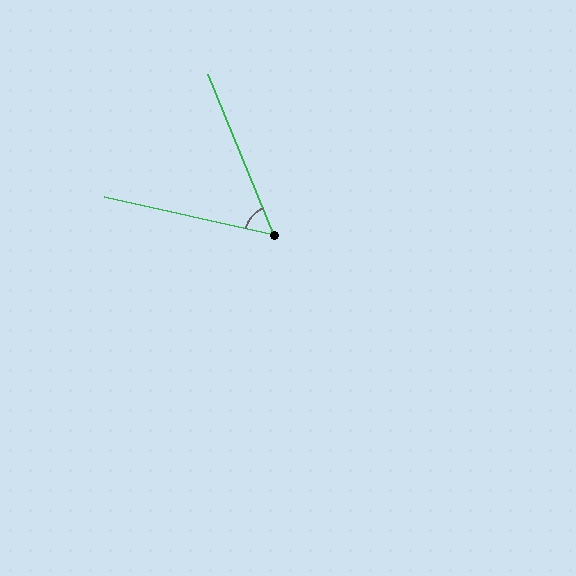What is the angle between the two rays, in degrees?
Approximately 55 degrees.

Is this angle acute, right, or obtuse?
It is acute.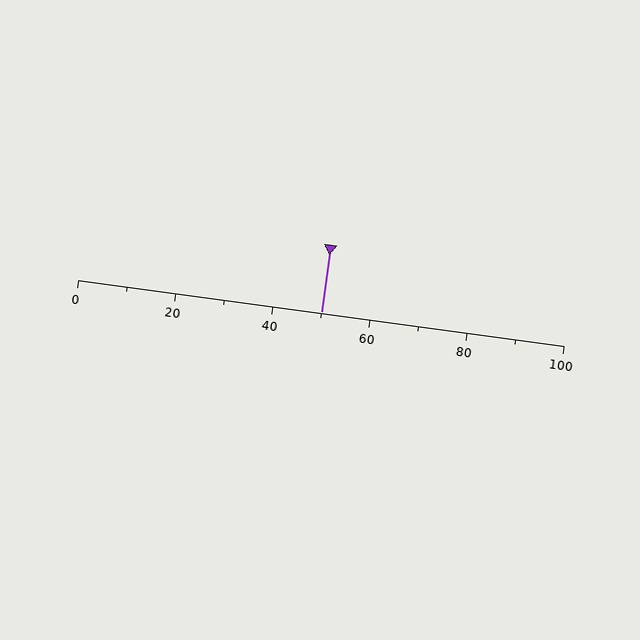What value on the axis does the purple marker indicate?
The marker indicates approximately 50.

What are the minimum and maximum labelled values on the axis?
The axis runs from 0 to 100.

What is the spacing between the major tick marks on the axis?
The major ticks are spaced 20 apart.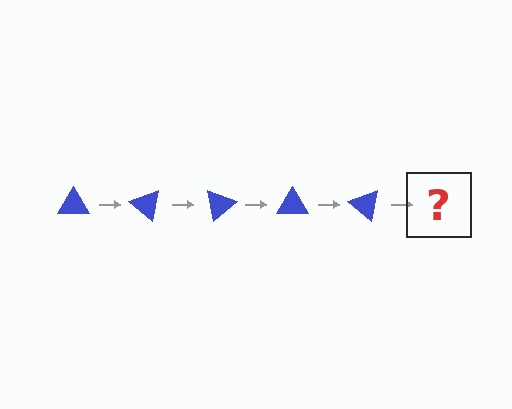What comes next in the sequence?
The next element should be a blue triangle rotated 200 degrees.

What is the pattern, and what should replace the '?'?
The pattern is that the triangle rotates 40 degrees each step. The '?' should be a blue triangle rotated 200 degrees.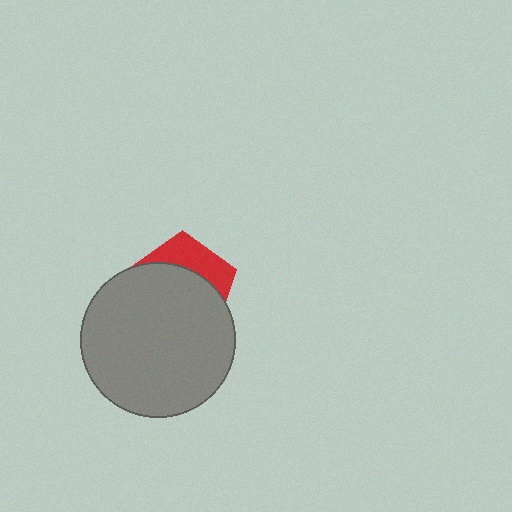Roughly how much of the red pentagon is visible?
A small part of it is visible (roughly 31%).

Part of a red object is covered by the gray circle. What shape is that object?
It is a pentagon.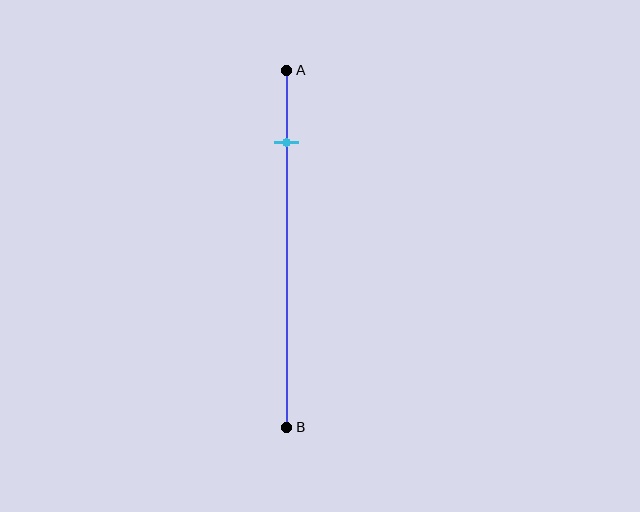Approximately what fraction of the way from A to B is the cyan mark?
The cyan mark is approximately 20% of the way from A to B.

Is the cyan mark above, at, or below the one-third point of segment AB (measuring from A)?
The cyan mark is above the one-third point of segment AB.